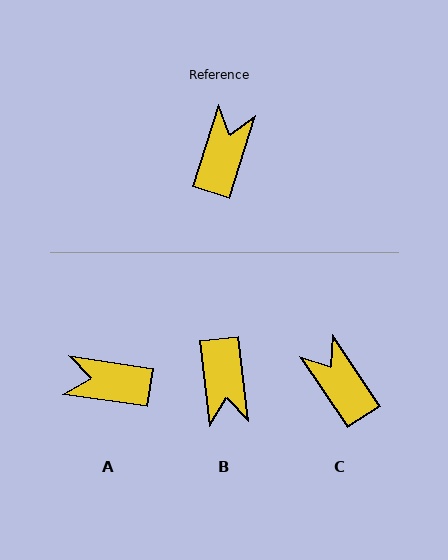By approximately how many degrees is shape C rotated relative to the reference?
Approximately 51 degrees counter-clockwise.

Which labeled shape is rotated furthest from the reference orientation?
B, about 156 degrees away.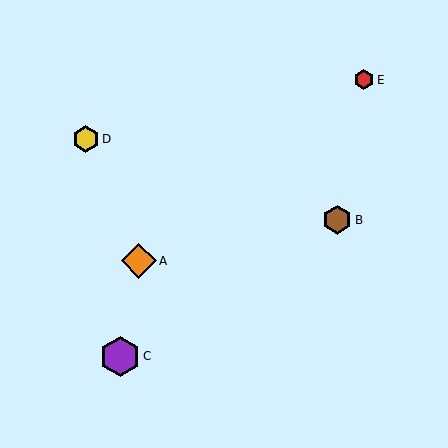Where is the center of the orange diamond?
The center of the orange diamond is at (139, 261).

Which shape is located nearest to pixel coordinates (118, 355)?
The purple hexagon (labeled C) at (120, 356) is nearest to that location.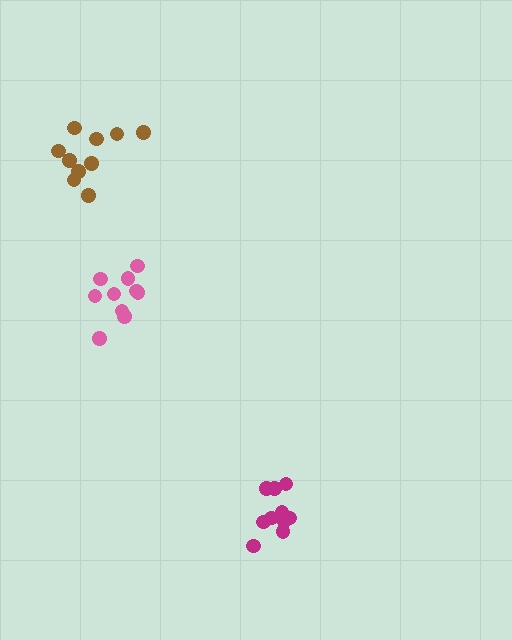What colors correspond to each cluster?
The clusters are colored: pink, magenta, brown.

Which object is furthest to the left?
The brown cluster is leftmost.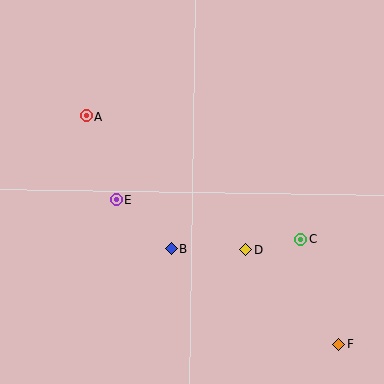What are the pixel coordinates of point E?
Point E is at (116, 200).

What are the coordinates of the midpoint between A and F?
The midpoint between A and F is at (212, 230).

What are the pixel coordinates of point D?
Point D is at (246, 249).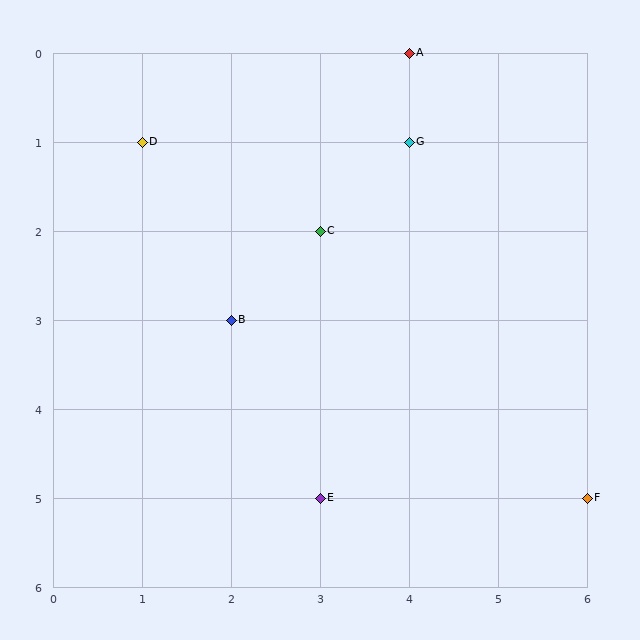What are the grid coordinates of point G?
Point G is at grid coordinates (4, 1).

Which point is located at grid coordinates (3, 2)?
Point C is at (3, 2).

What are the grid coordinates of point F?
Point F is at grid coordinates (6, 5).